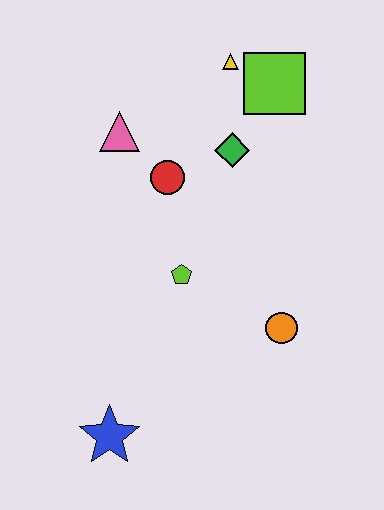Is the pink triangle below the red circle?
No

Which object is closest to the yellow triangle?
The lime square is closest to the yellow triangle.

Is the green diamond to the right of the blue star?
Yes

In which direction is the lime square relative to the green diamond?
The lime square is above the green diamond.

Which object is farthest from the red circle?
The blue star is farthest from the red circle.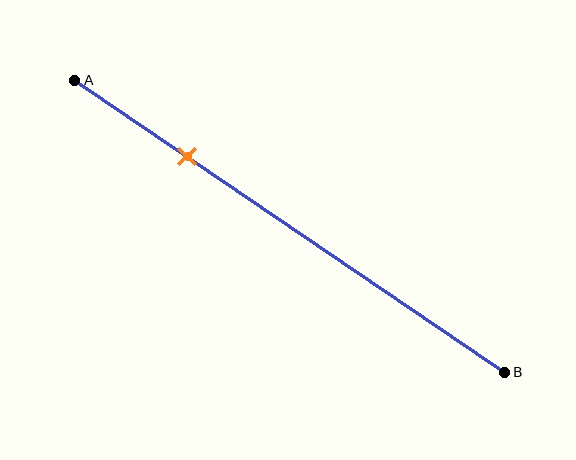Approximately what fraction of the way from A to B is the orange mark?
The orange mark is approximately 25% of the way from A to B.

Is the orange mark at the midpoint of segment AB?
No, the mark is at about 25% from A, not at the 50% midpoint.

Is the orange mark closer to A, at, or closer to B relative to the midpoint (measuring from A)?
The orange mark is closer to point A than the midpoint of segment AB.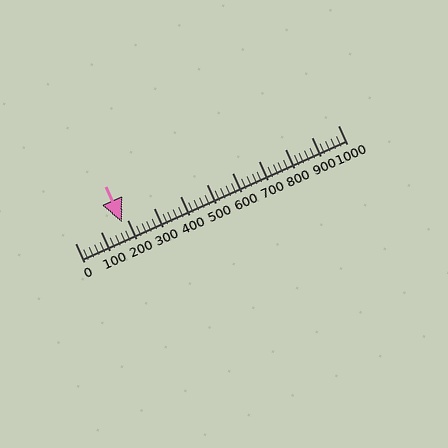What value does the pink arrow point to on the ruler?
The pink arrow points to approximately 179.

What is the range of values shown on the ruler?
The ruler shows values from 0 to 1000.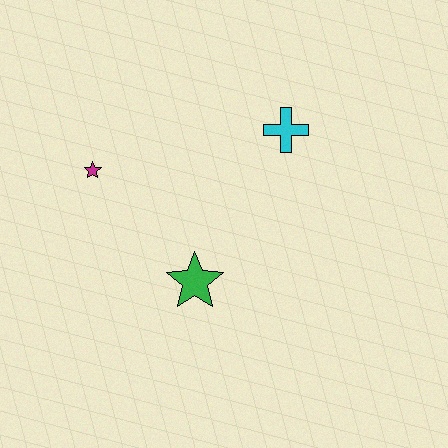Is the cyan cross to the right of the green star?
Yes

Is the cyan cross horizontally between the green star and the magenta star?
No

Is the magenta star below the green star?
No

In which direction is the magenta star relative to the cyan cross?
The magenta star is to the left of the cyan cross.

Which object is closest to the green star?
The magenta star is closest to the green star.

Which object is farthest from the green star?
The cyan cross is farthest from the green star.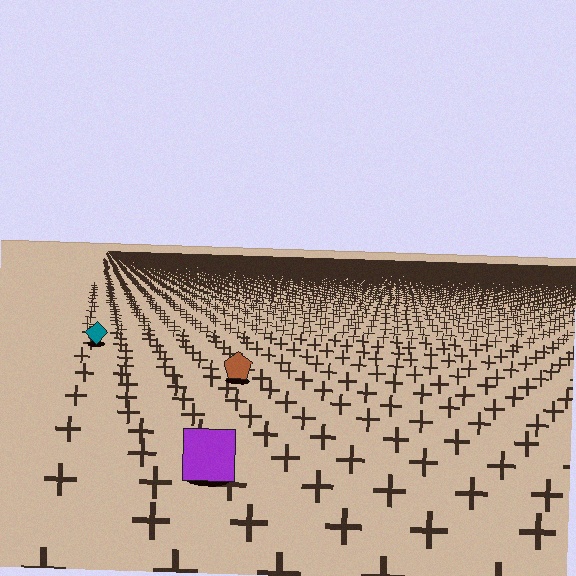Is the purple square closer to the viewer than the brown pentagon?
Yes. The purple square is closer — you can tell from the texture gradient: the ground texture is coarser near it.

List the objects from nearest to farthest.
From nearest to farthest: the purple square, the brown pentagon, the teal diamond.